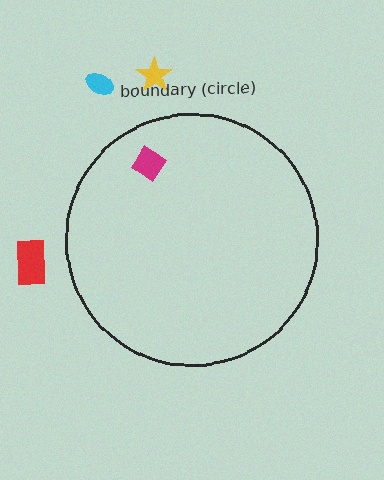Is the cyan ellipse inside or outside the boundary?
Outside.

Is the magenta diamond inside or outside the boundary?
Inside.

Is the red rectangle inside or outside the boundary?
Outside.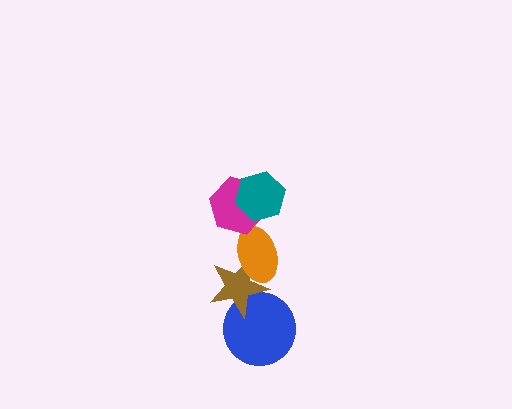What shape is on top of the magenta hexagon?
The teal hexagon is on top of the magenta hexagon.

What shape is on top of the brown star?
The orange ellipse is on top of the brown star.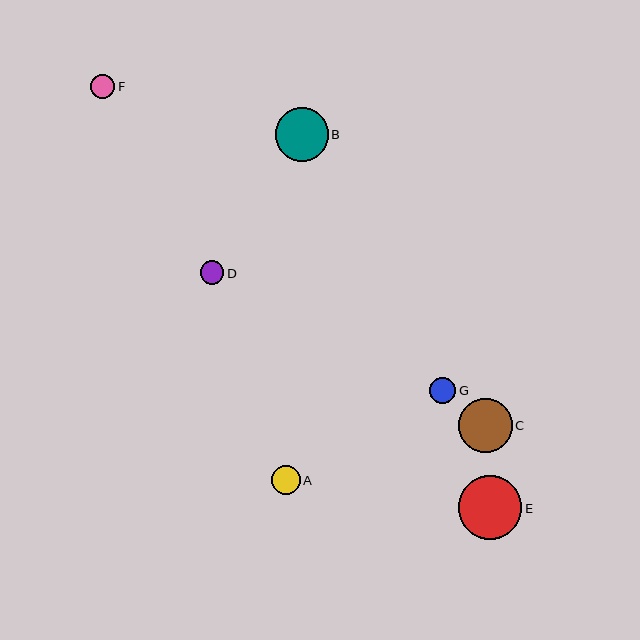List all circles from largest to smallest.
From largest to smallest: E, C, B, A, G, F, D.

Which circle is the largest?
Circle E is the largest with a size of approximately 63 pixels.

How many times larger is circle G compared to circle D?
Circle G is approximately 1.1 times the size of circle D.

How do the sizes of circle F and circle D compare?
Circle F and circle D are approximately the same size.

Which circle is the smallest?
Circle D is the smallest with a size of approximately 24 pixels.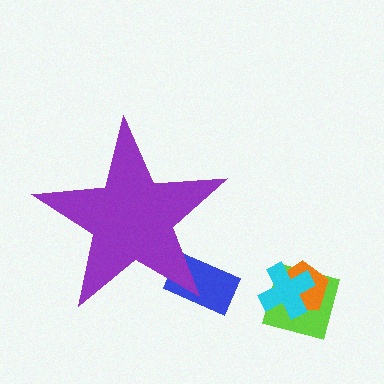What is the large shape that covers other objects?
A purple star.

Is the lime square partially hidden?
No, the lime square is fully visible.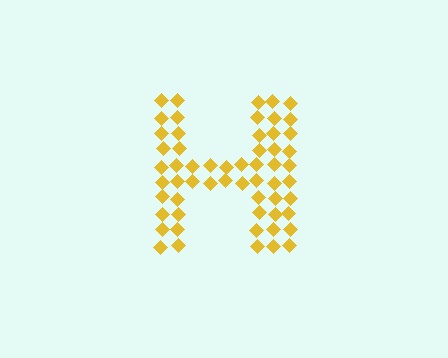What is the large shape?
The large shape is the letter H.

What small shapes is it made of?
It is made of small diamonds.